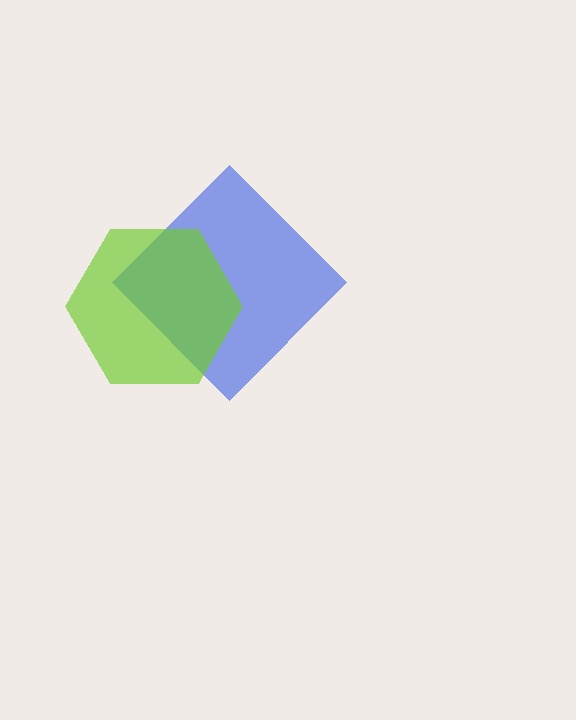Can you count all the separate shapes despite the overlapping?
Yes, there are 2 separate shapes.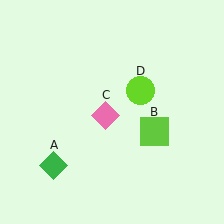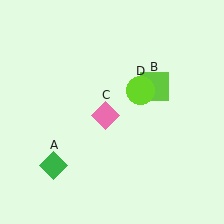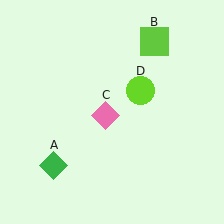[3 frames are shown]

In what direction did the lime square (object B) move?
The lime square (object B) moved up.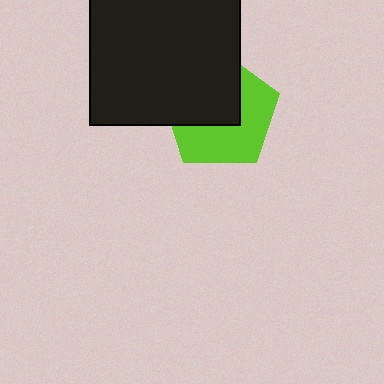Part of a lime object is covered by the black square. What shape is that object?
It is a pentagon.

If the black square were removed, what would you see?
You would see the complete lime pentagon.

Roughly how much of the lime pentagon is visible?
About half of it is visible (roughly 52%).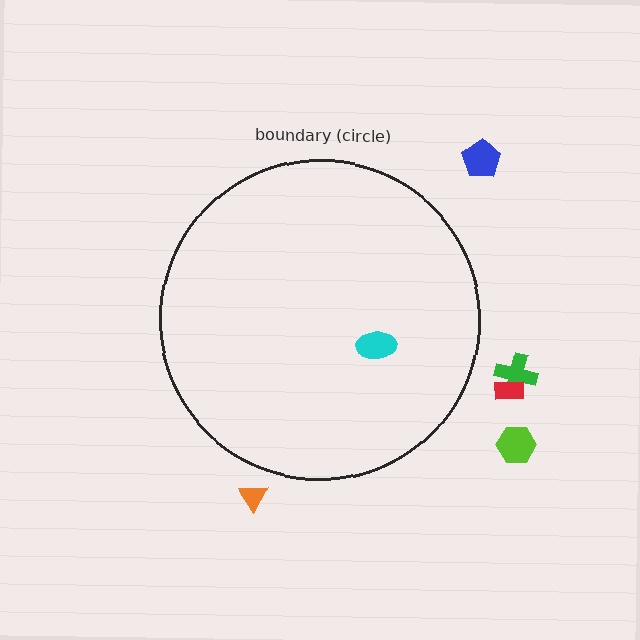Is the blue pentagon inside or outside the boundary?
Outside.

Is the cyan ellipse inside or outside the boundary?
Inside.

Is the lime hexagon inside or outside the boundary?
Outside.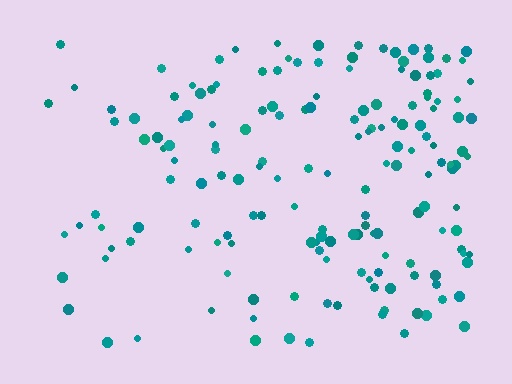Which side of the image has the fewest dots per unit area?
The left.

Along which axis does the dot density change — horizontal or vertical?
Horizontal.